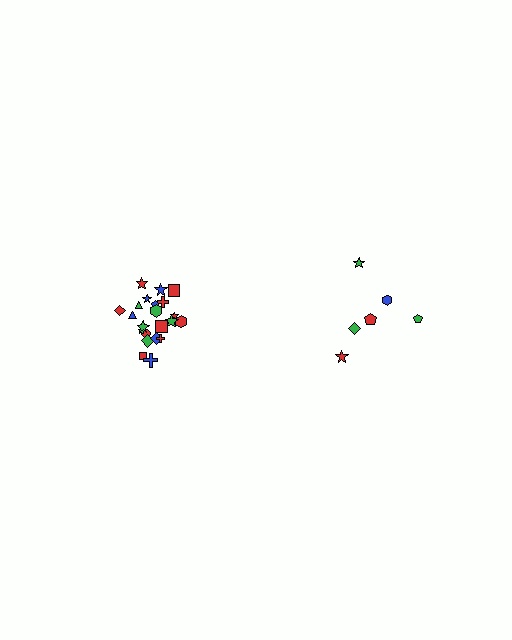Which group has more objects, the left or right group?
The left group.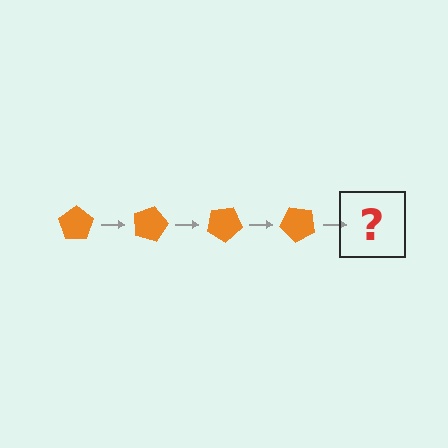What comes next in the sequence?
The next element should be an orange pentagon rotated 60 degrees.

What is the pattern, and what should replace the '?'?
The pattern is that the pentagon rotates 15 degrees each step. The '?' should be an orange pentagon rotated 60 degrees.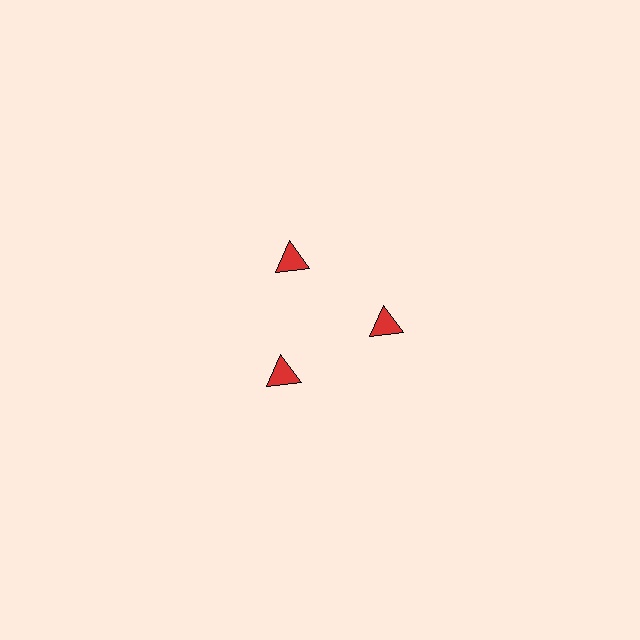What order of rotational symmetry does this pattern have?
This pattern has 3-fold rotational symmetry.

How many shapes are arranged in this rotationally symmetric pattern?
There are 3 shapes, arranged in 3 groups of 1.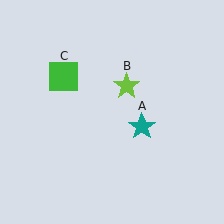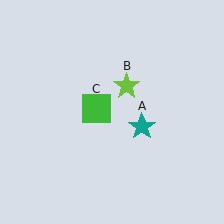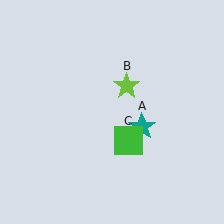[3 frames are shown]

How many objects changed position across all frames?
1 object changed position: green square (object C).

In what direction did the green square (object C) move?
The green square (object C) moved down and to the right.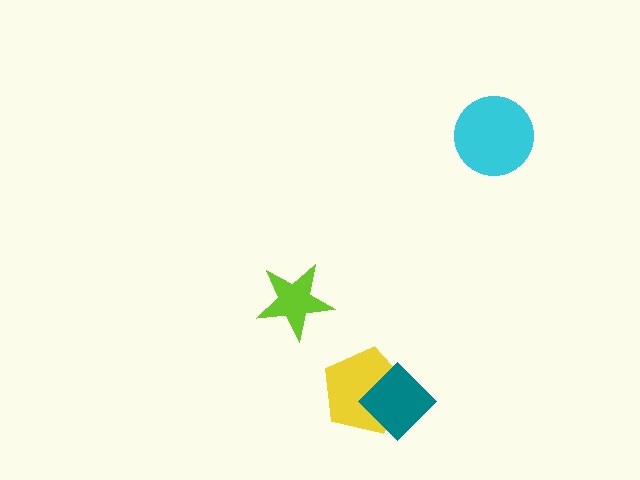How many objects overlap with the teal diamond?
1 object overlaps with the teal diamond.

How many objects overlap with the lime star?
0 objects overlap with the lime star.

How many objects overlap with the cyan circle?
0 objects overlap with the cyan circle.